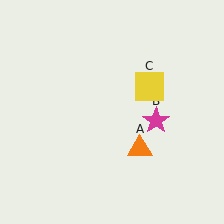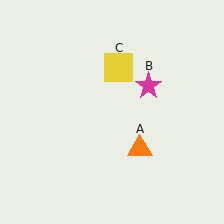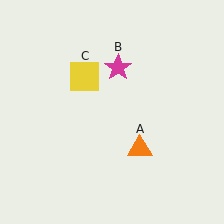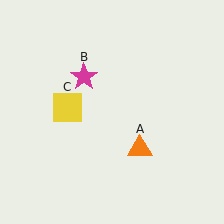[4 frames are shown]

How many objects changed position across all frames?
2 objects changed position: magenta star (object B), yellow square (object C).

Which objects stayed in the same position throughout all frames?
Orange triangle (object A) remained stationary.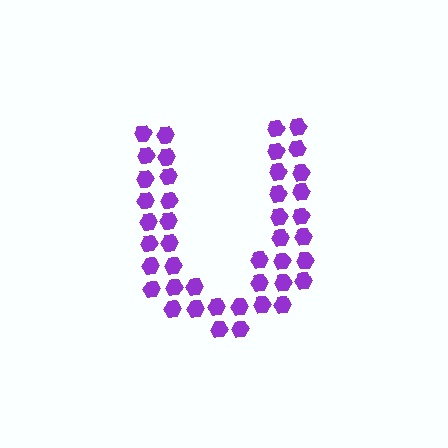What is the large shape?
The large shape is the letter U.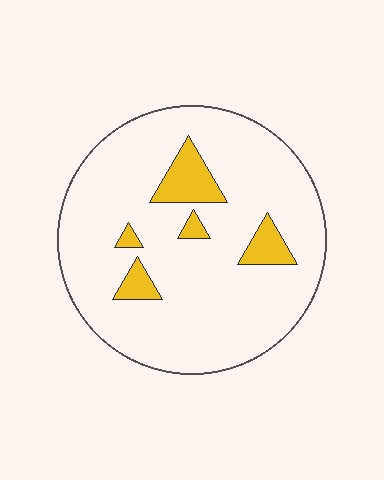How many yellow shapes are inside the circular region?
5.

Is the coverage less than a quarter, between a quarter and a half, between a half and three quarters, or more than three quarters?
Less than a quarter.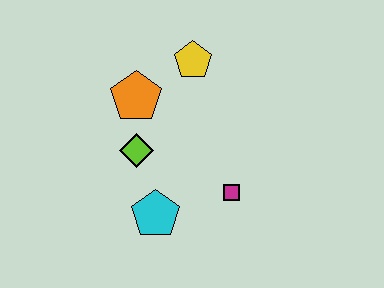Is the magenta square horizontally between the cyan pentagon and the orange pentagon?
No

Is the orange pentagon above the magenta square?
Yes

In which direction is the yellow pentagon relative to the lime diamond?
The yellow pentagon is above the lime diamond.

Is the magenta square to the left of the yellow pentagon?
No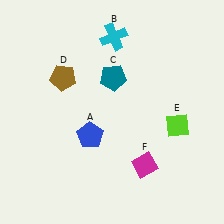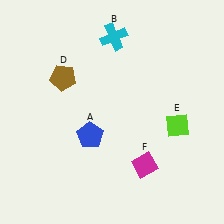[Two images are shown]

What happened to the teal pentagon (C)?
The teal pentagon (C) was removed in Image 2. It was in the top-right area of Image 1.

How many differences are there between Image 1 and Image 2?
There is 1 difference between the two images.